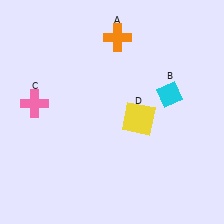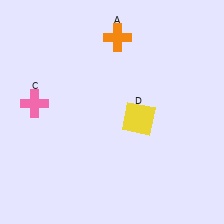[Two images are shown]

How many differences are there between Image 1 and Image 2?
There is 1 difference between the two images.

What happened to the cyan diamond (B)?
The cyan diamond (B) was removed in Image 2. It was in the top-right area of Image 1.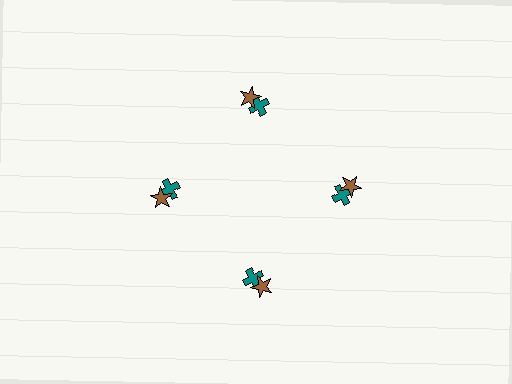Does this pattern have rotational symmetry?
Yes, this pattern has 4-fold rotational symmetry. It looks the same after rotating 90 degrees around the center.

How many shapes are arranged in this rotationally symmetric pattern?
There are 8 shapes, arranged in 4 groups of 2.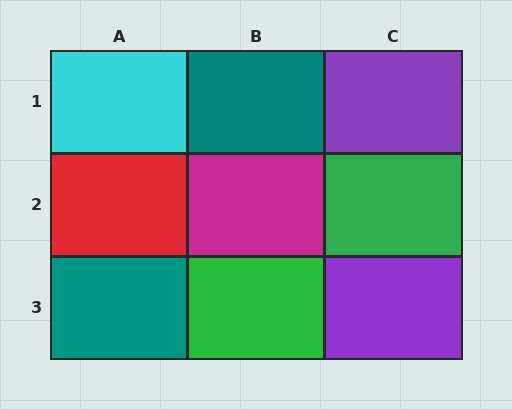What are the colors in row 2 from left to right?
Red, magenta, green.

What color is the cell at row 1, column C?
Purple.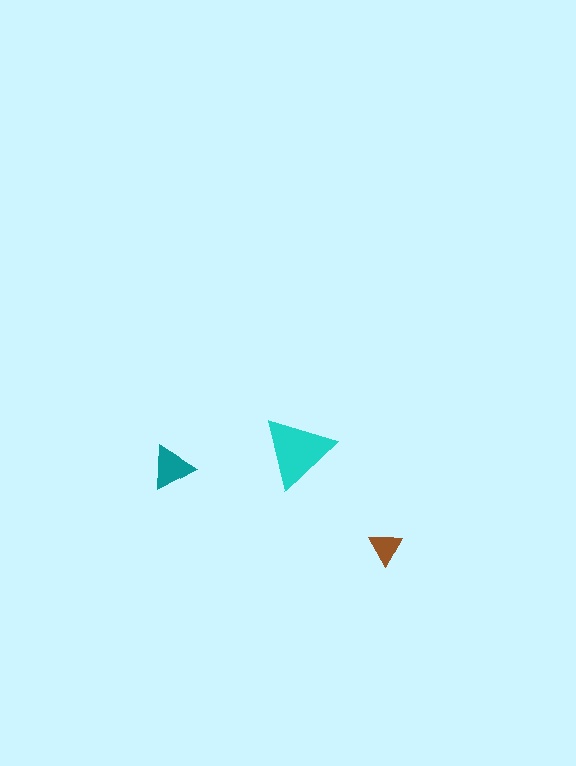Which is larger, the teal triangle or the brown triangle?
The teal one.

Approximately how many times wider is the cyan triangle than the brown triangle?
About 2 times wider.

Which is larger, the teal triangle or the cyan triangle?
The cyan one.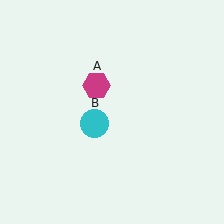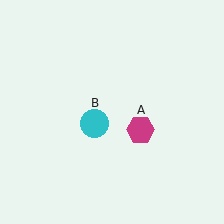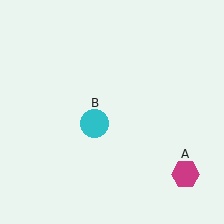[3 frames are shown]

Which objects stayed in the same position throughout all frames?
Cyan circle (object B) remained stationary.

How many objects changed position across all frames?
1 object changed position: magenta hexagon (object A).